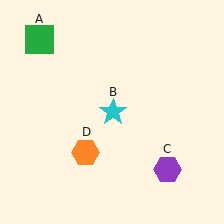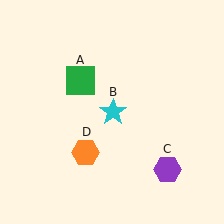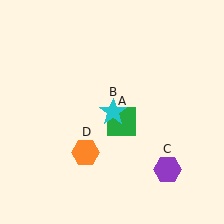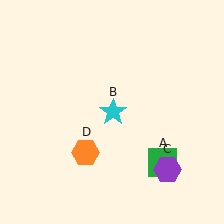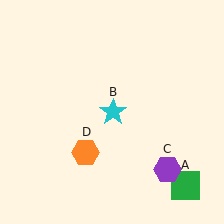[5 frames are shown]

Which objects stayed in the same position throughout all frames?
Cyan star (object B) and purple hexagon (object C) and orange hexagon (object D) remained stationary.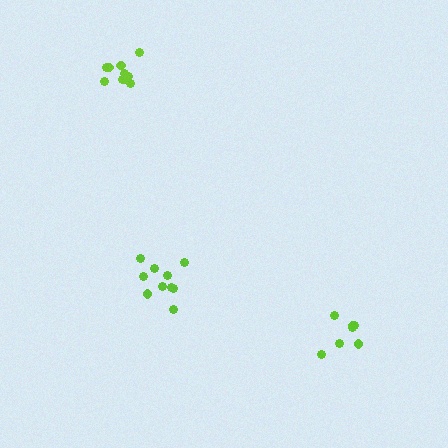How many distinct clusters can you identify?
There are 3 distinct clusters.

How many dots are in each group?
Group 1: 10 dots, Group 2: 7 dots, Group 3: 10 dots (27 total).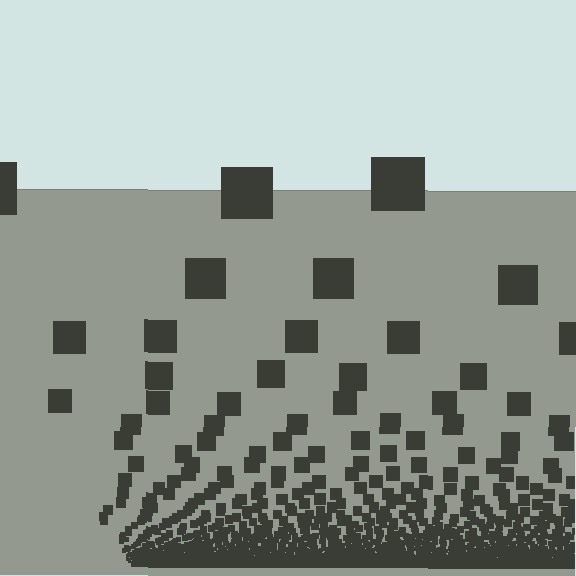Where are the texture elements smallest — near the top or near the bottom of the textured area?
Near the bottom.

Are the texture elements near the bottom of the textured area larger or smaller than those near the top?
Smaller. The gradient is inverted — elements near the bottom are smaller and denser.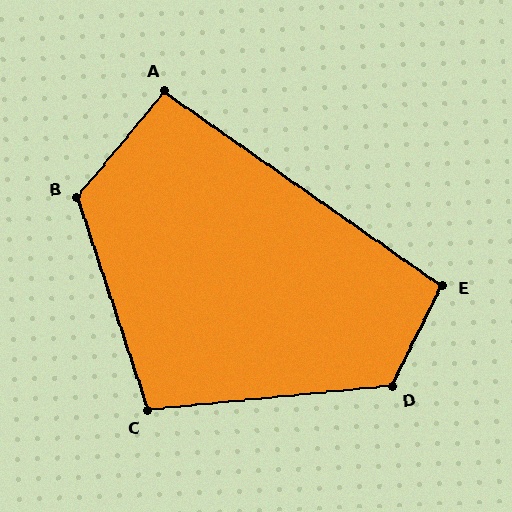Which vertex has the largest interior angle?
B, at approximately 122 degrees.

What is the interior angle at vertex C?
Approximately 103 degrees (obtuse).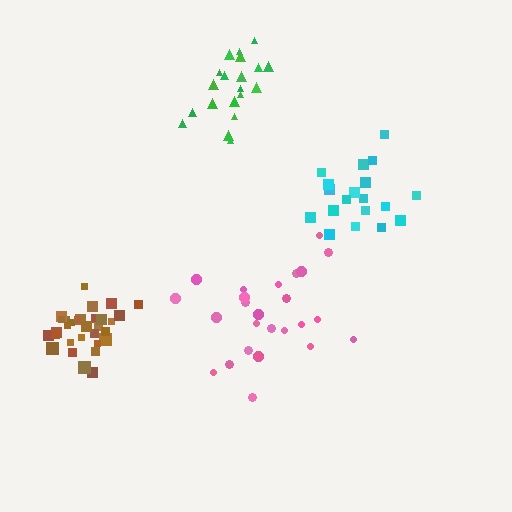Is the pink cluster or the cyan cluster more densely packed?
Cyan.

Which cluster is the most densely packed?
Brown.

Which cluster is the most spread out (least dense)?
Pink.